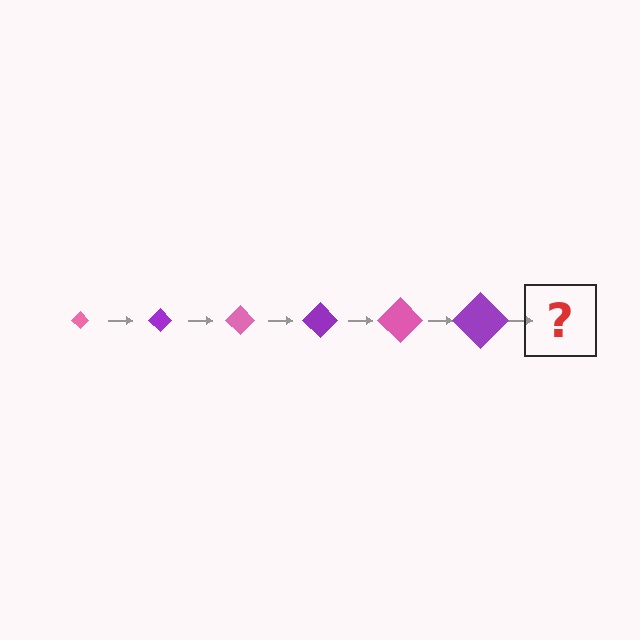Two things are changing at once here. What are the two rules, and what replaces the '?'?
The two rules are that the diamond grows larger each step and the color cycles through pink and purple. The '?' should be a pink diamond, larger than the previous one.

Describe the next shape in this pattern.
It should be a pink diamond, larger than the previous one.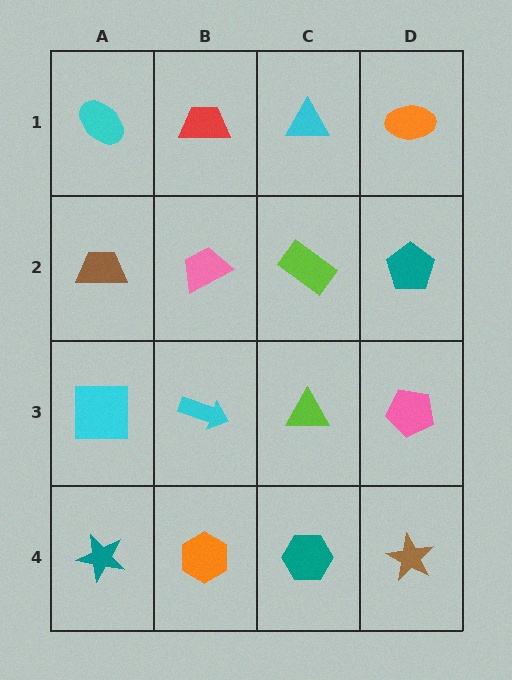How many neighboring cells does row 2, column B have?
4.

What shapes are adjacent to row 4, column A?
A cyan square (row 3, column A), an orange hexagon (row 4, column B).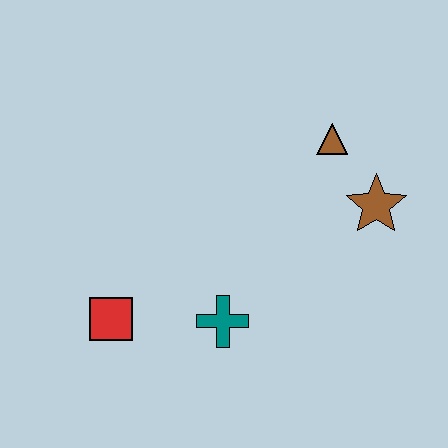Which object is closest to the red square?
The teal cross is closest to the red square.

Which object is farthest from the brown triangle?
The red square is farthest from the brown triangle.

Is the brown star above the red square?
Yes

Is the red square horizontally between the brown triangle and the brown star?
No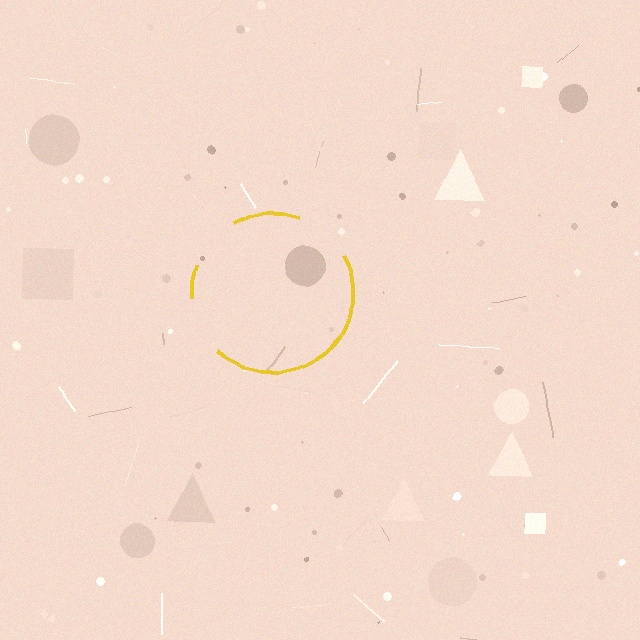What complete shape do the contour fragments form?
The contour fragments form a circle.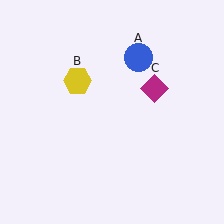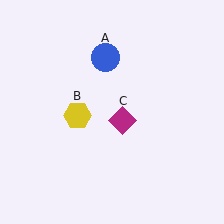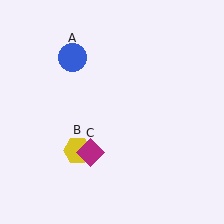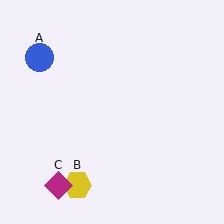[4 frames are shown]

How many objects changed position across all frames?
3 objects changed position: blue circle (object A), yellow hexagon (object B), magenta diamond (object C).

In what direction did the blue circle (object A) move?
The blue circle (object A) moved left.